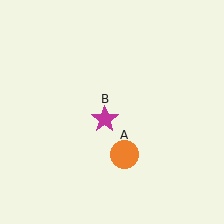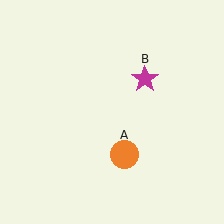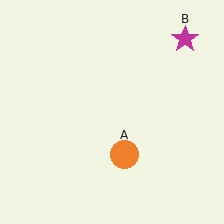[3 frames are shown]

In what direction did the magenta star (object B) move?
The magenta star (object B) moved up and to the right.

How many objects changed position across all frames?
1 object changed position: magenta star (object B).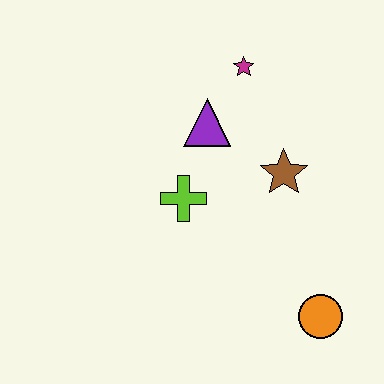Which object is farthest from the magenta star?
The orange circle is farthest from the magenta star.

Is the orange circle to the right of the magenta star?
Yes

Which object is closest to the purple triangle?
The magenta star is closest to the purple triangle.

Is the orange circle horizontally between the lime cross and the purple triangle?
No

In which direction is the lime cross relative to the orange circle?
The lime cross is to the left of the orange circle.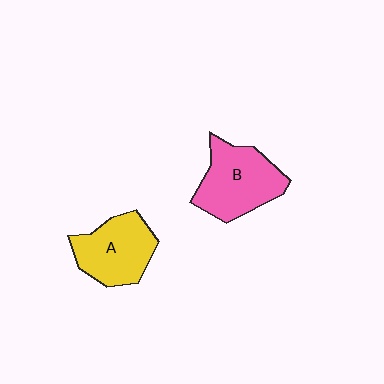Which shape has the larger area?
Shape B (pink).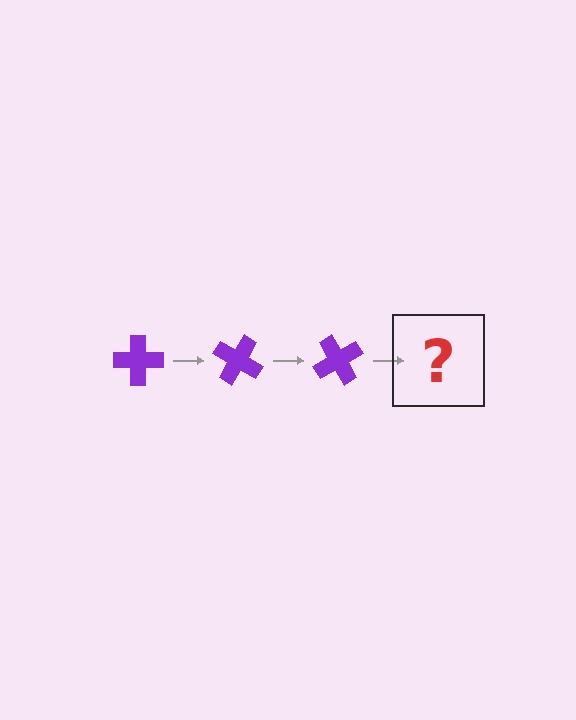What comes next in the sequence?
The next element should be a purple cross rotated 90 degrees.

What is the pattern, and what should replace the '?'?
The pattern is that the cross rotates 30 degrees each step. The '?' should be a purple cross rotated 90 degrees.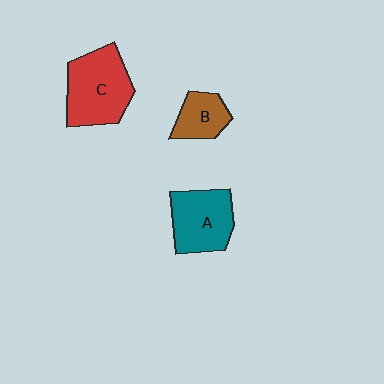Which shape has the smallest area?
Shape B (brown).